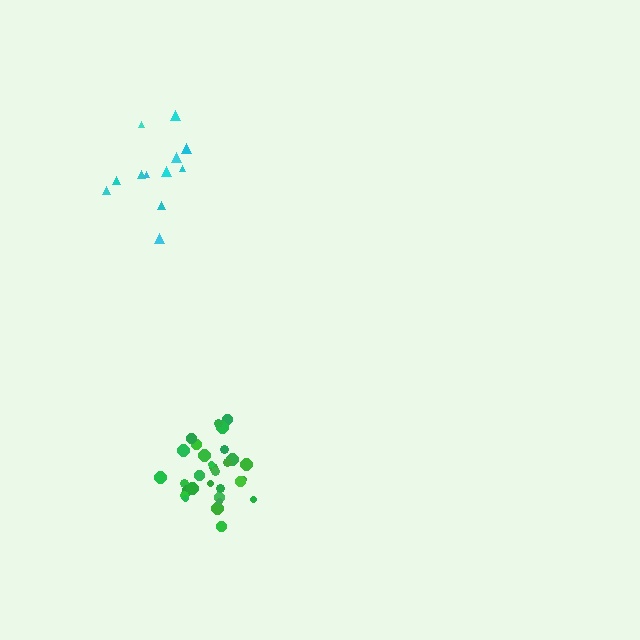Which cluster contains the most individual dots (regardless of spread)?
Green (32).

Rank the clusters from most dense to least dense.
green, cyan.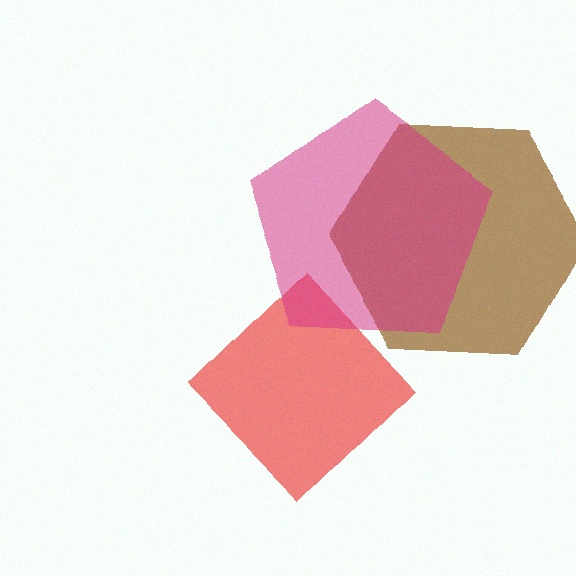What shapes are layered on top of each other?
The layered shapes are: a brown hexagon, a red diamond, a magenta pentagon.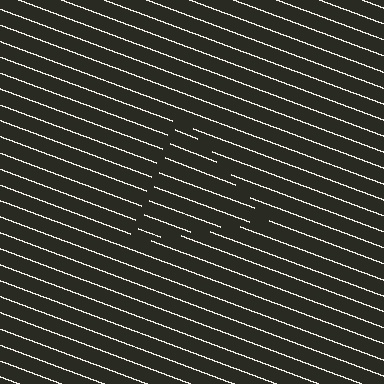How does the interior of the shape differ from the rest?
The interior of the shape contains the same grating, shifted by half a period — the contour is defined by the phase discontinuity where line-ends from the inner and outer gratings abut.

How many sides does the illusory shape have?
3 sides — the line-ends trace a triangle.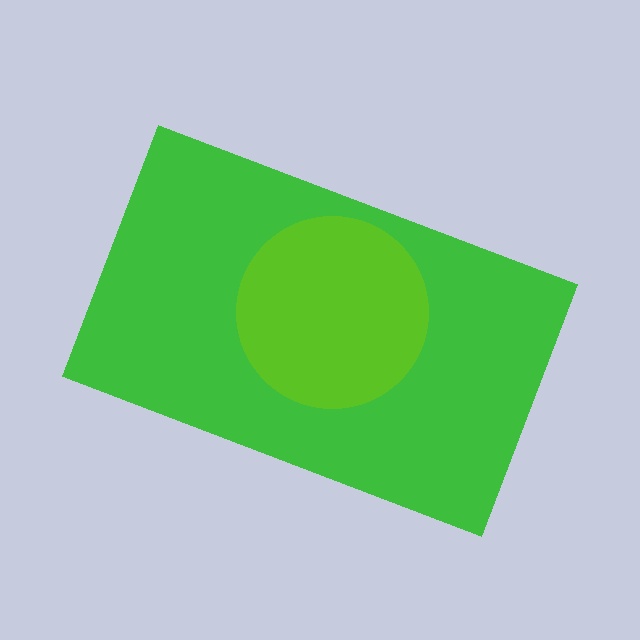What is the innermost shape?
The lime circle.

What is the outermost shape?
The green rectangle.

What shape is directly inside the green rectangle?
The lime circle.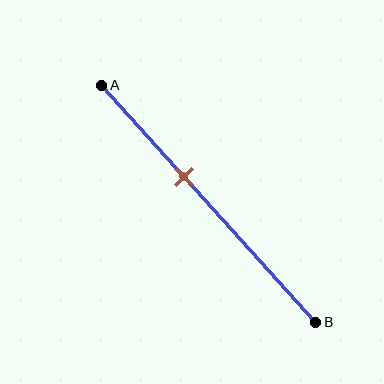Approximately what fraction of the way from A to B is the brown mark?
The brown mark is approximately 40% of the way from A to B.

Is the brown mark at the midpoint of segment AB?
No, the mark is at about 40% from A, not at the 50% midpoint.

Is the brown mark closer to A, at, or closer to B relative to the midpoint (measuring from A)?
The brown mark is closer to point A than the midpoint of segment AB.